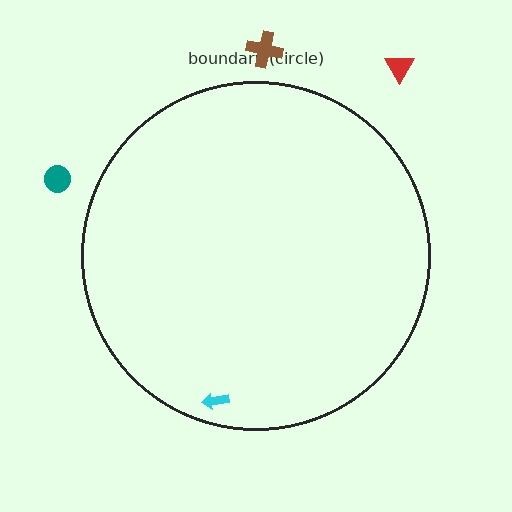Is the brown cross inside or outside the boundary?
Outside.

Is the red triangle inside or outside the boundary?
Outside.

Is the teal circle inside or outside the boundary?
Outside.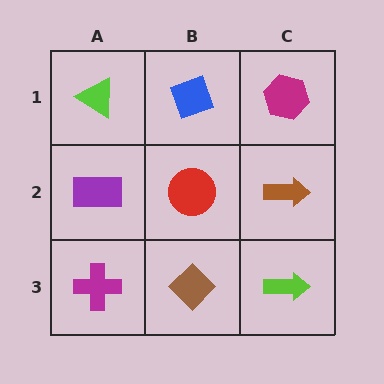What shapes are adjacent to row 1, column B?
A red circle (row 2, column B), a lime triangle (row 1, column A), a magenta hexagon (row 1, column C).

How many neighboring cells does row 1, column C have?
2.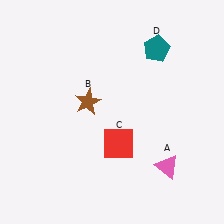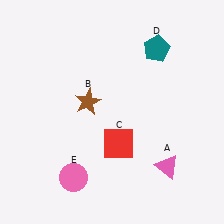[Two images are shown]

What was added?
A pink circle (E) was added in Image 2.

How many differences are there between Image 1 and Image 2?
There is 1 difference between the two images.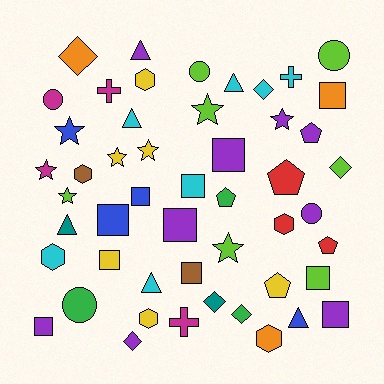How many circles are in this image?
There are 5 circles.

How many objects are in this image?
There are 50 objects.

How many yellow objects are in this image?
There are 6 yellow objects.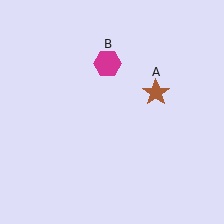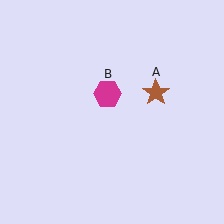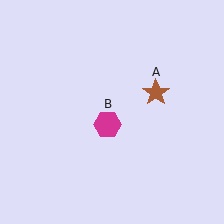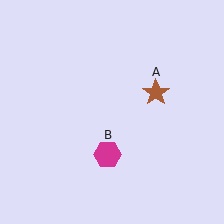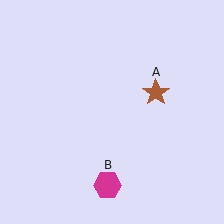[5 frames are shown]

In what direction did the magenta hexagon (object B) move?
The magenta hexagon (object B) moved down.